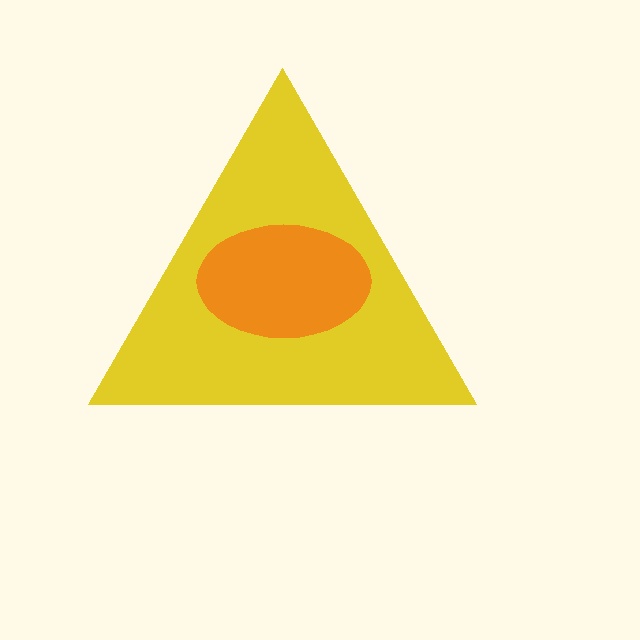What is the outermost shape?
The yellow triangle.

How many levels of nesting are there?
2.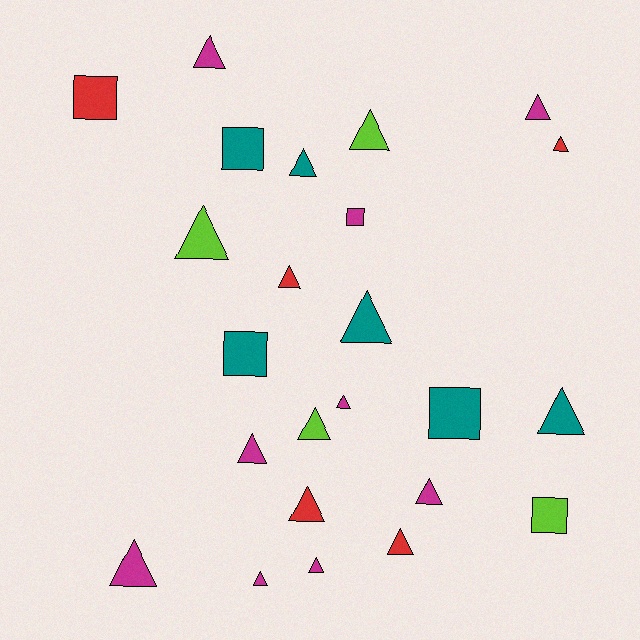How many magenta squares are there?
There is 1 magenta square.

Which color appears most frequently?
Magenta, with 9 objects.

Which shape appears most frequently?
Triangle, with 18 objects.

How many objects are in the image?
There are 24 objects.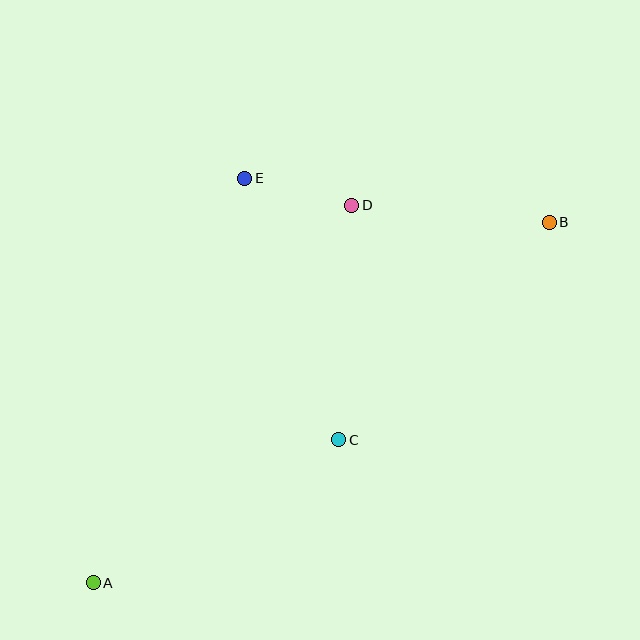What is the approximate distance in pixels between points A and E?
The distance between A and E is approximately 432 pixels.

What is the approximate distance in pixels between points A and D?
The distance between A and D is approximately 458 pixels.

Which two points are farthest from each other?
Points A and B are farthest from each other.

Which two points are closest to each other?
Points D and E are closest to each other.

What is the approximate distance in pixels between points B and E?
The distance between B and E is approximately 308 pixels.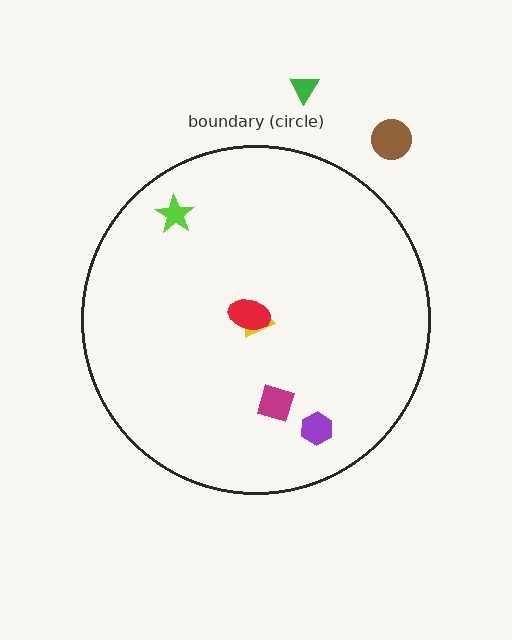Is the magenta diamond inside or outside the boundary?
Inside.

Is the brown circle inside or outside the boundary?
Outside.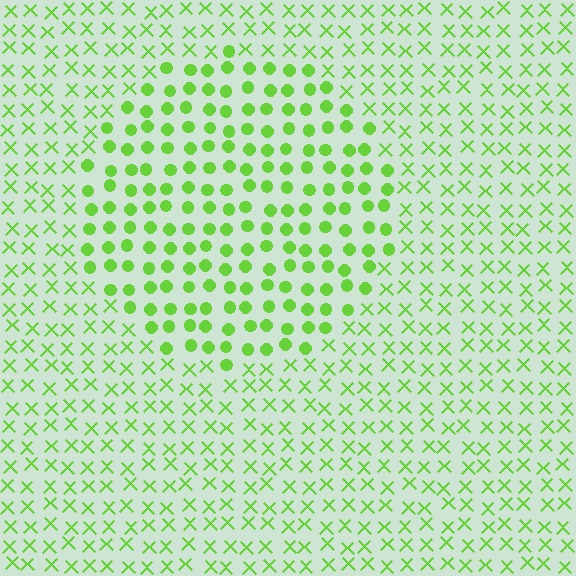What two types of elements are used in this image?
The image uses circles inside the circle region and X marks outside it.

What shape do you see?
I see a circle.